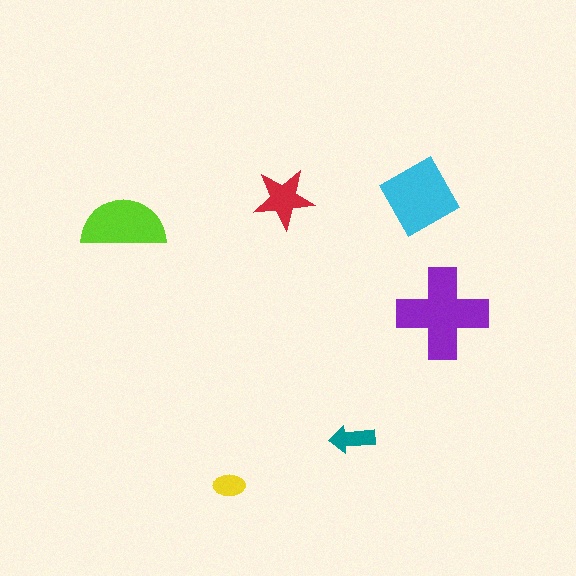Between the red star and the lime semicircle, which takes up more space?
The lime semicircle.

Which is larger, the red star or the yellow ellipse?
The red star.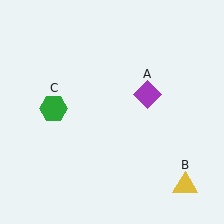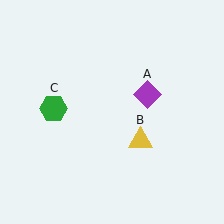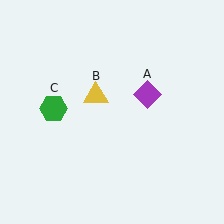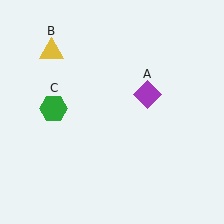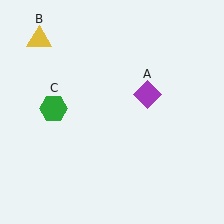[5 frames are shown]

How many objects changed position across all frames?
1 object changed position: yellow triangle (object B).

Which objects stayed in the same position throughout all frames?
Purple diamond (object A) and green hexagon (object C) remained stationary.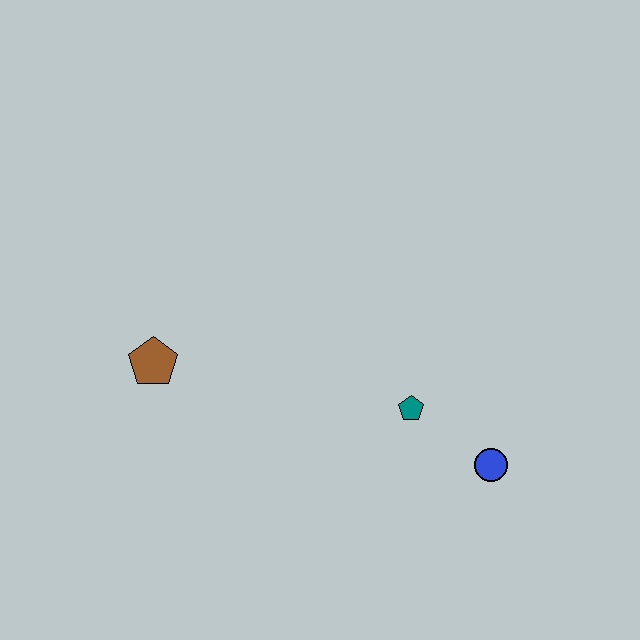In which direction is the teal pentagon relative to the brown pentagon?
The teal pentagon is to the right of the brown pentagon.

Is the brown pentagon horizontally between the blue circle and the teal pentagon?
No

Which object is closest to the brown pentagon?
The teal pentagon is closest to the brown pentagon.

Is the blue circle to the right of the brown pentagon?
Yes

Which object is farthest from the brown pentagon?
The blue circle is farthest from the brown pentagon.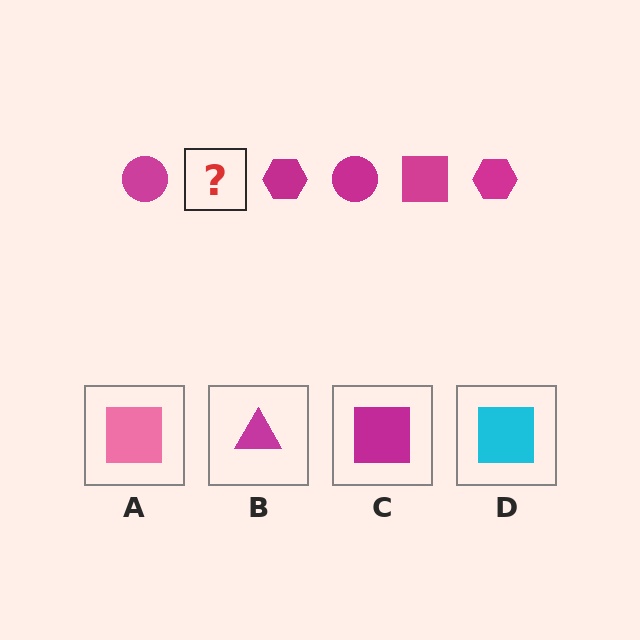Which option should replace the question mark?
Option C.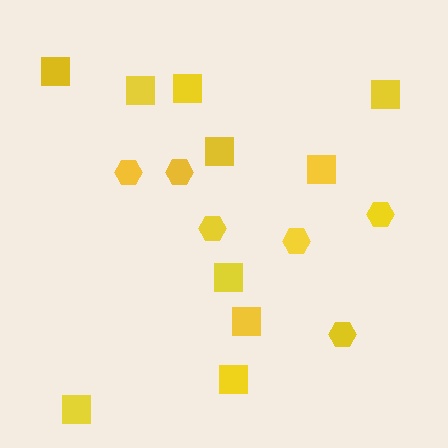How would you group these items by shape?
There are 2 groups: one group of squares (10) and one group of hexagons (6).